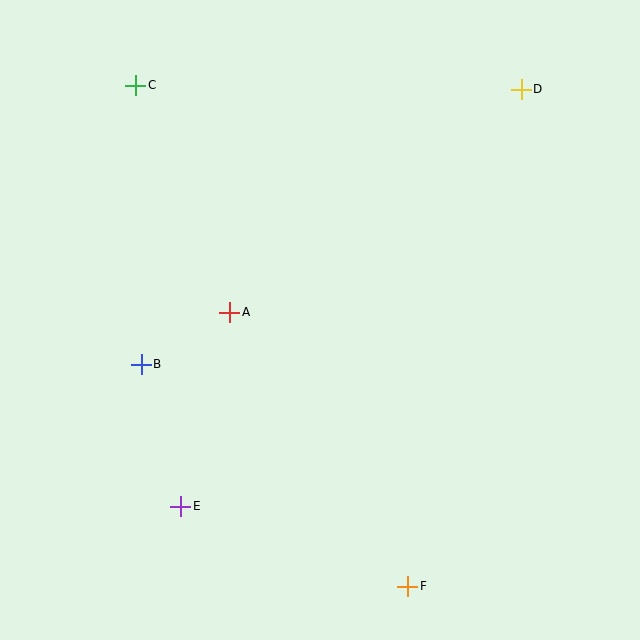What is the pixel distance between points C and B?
The distance between C and B is 279 pixels.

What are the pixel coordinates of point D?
Point D is at (521, 89).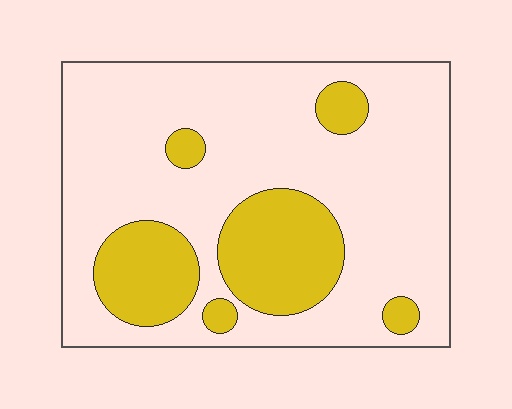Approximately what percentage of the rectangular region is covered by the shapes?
Approximately 25%.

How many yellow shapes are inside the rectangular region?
6.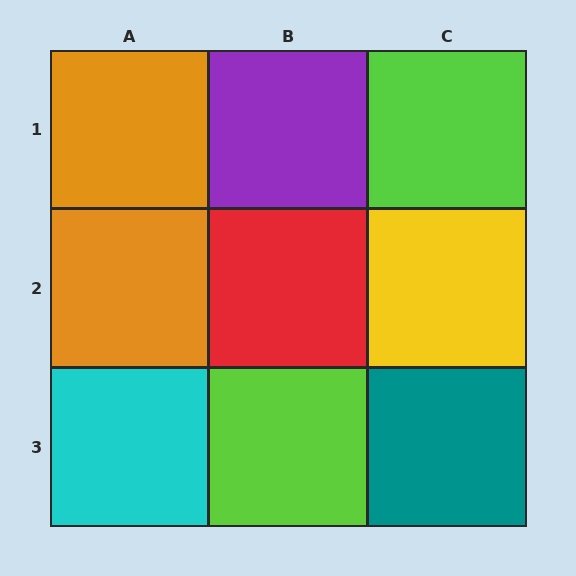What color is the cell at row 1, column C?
Lime.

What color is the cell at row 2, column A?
Orange.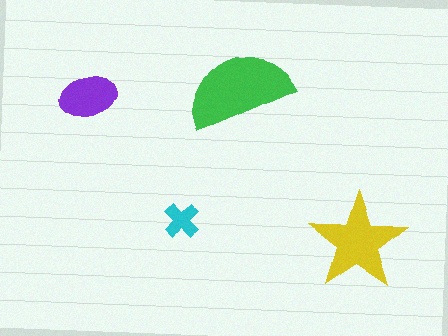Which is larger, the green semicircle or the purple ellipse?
The green semicircle.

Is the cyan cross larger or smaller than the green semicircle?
Smaller.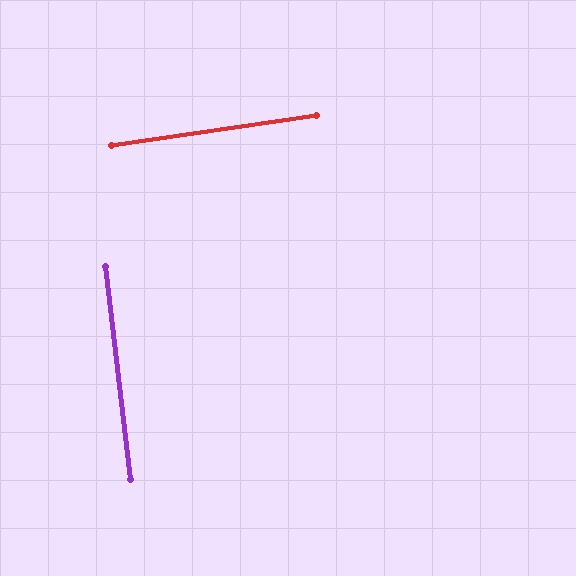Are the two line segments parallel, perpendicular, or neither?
Perpendicular — they meet at approximately 88°.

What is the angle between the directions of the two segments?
Approximately 88 degrees.